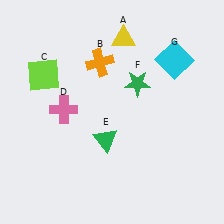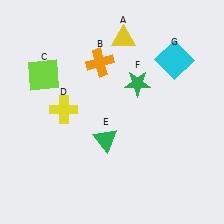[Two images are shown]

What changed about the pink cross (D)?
In Image 1, D is pink. In Image 2, it changed to yellow.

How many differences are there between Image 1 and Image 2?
There is 1 difference between the two images.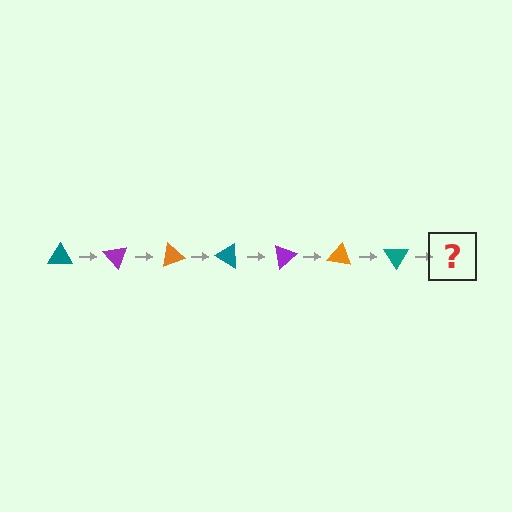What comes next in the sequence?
The next element should be a purple triangle, rotated 350 degrees from the start.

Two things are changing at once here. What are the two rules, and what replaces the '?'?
The two rules are that it rotates 50 degrees each step and the color cycles through teal, purple, and orange. The '?' should be a purple triangle, rotated 350 degrees from the start.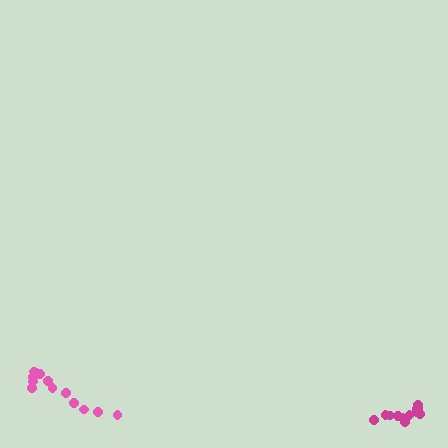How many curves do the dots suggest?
There are 2 distinct paths.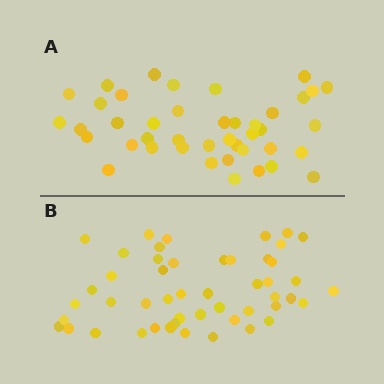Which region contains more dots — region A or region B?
Region B (the bottom region) has more dots.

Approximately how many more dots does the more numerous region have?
Region B has roughly 8 or so more dots than region A.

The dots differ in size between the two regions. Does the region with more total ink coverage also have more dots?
No. Region A has more total ink coverage because its dots are larger, but region B actually contains more individual dots. Total area can be misleading — the number of items is what matters here.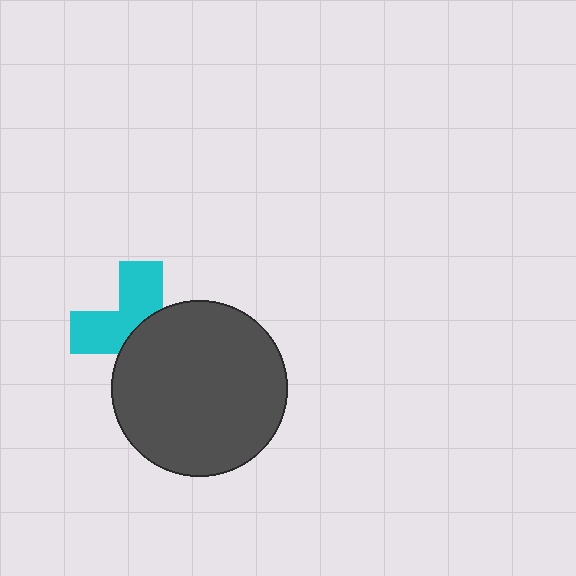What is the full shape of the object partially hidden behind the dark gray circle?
The partially hidden object is a cyan cross.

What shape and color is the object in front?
The object in front is a dark gray circle.